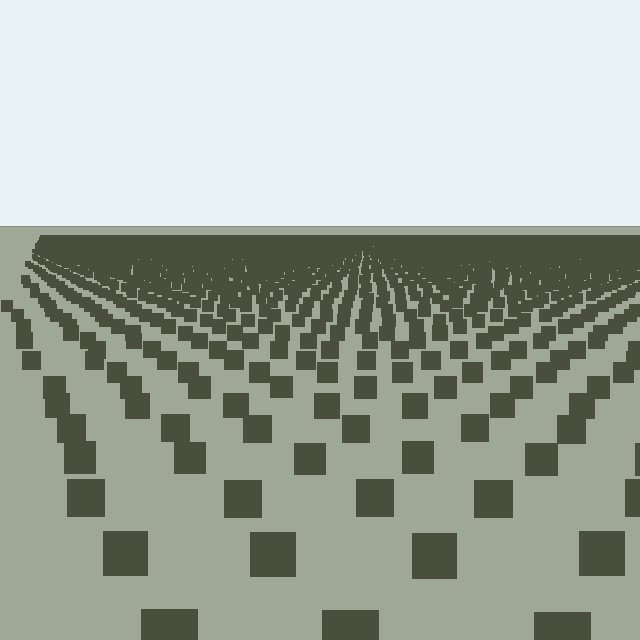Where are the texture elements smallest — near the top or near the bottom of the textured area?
Near the top.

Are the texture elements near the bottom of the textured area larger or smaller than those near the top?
Larger. Near the bottom, elements are closer to the viewer and appear at a bigger on-screen size.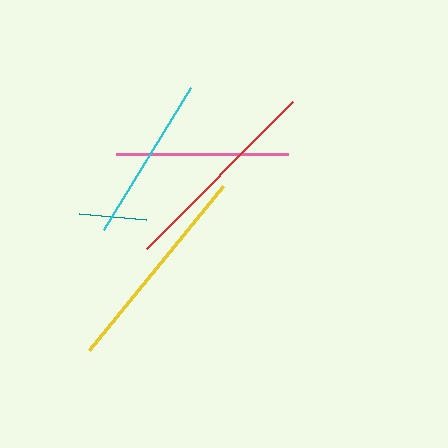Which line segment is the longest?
The yellow line is the longest at approximately 211 pixels.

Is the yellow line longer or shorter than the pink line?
The yellow line is longer than the pink line.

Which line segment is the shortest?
The teal line is the shortest at approximately 67 pixels.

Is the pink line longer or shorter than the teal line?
The pink line is longer than the teal line.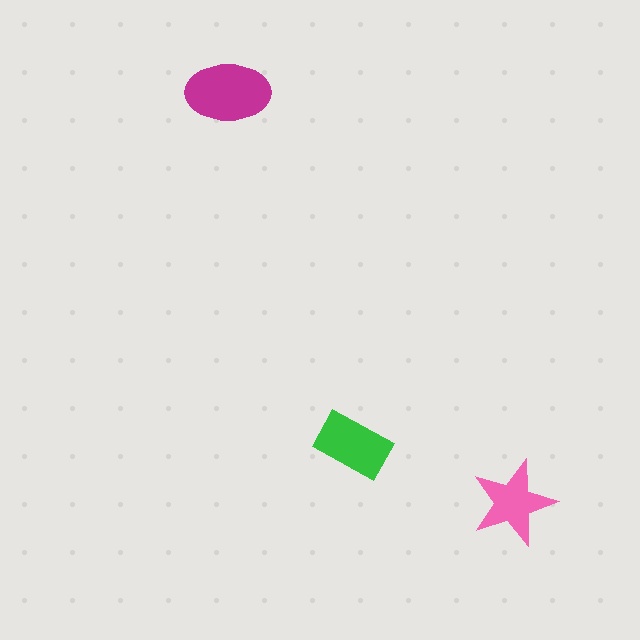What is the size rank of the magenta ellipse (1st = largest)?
1st.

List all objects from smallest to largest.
The pink star, the green rectangle, the magenta ellipse.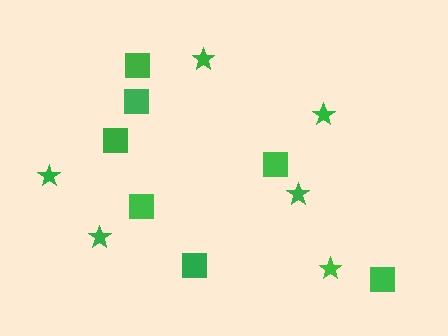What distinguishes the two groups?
There are 2 groups: one group of stars (6) and one group of squares (7).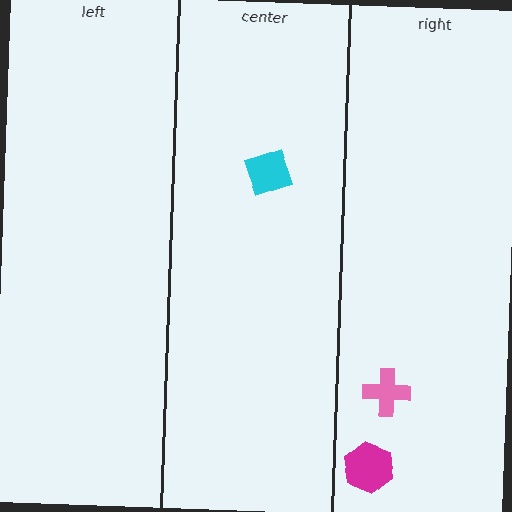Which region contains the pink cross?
The right region.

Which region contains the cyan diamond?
The center region.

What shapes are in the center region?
The cyan diamond.